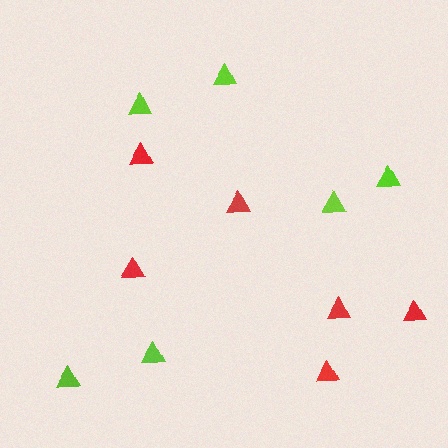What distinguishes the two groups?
There are 2 groups: one group of lime triangles (6) and one group of red triangles (6).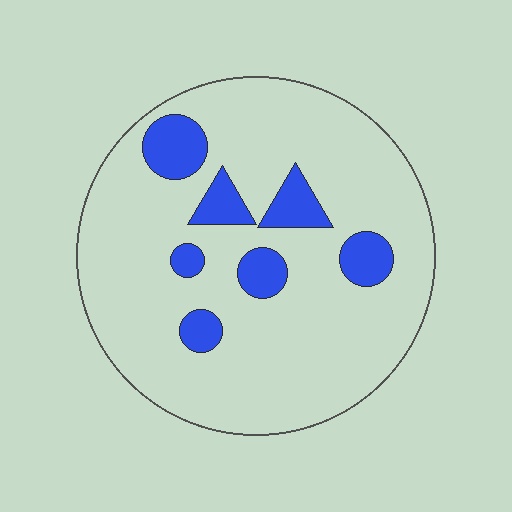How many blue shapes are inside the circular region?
7.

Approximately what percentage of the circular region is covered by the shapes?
Approximately 15%.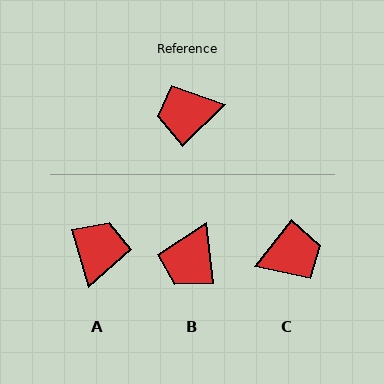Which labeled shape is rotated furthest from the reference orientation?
C, about 172 degrees away.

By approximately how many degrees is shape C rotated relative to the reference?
Approximately 172 degrees clockwise.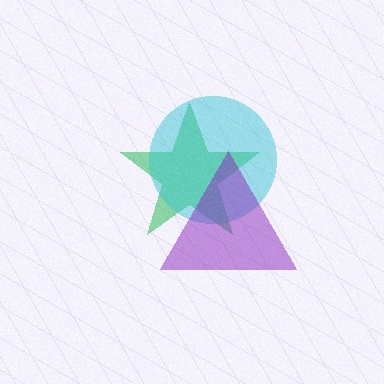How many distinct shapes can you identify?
There are 3 distinct shapes: a green star, a cyan circle, a purple triangle.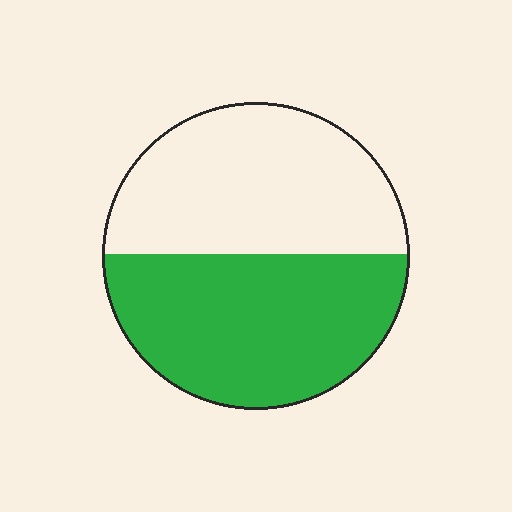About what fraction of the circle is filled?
About one half (1/2).